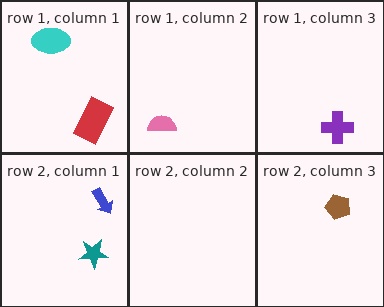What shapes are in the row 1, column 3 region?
The purple cross.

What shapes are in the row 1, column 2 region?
The pink semicircle.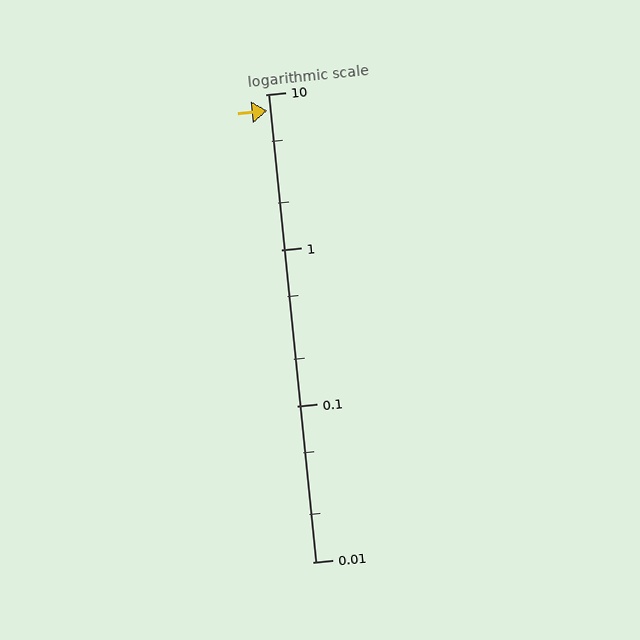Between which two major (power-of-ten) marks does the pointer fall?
The pointer is between 1 and 10.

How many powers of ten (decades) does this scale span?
The scale spans 3 decades, from 0.01 to 10.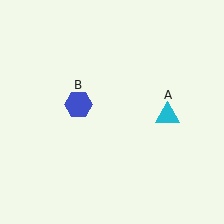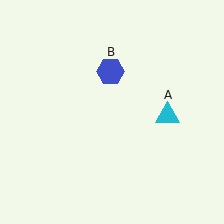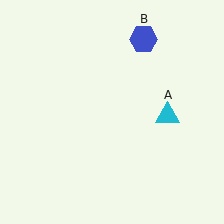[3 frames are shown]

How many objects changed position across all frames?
1 object changed position: blue hexagon (object B).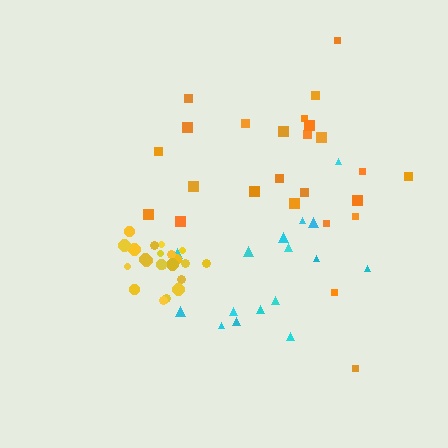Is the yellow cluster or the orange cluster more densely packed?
Yellow.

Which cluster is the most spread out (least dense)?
Orange.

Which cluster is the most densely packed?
Yellow.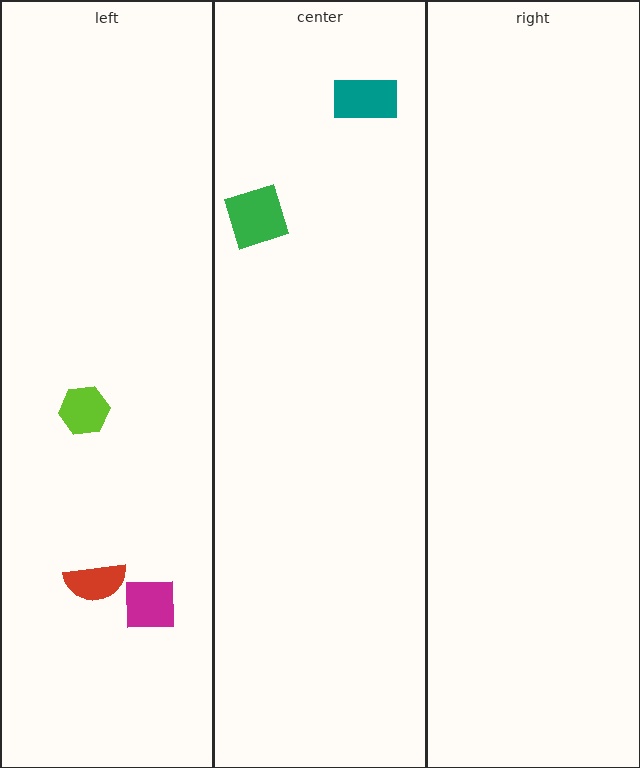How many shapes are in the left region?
3.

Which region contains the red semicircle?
The left region.